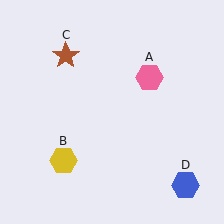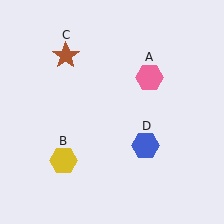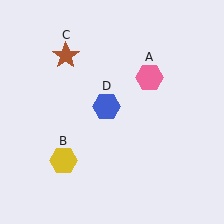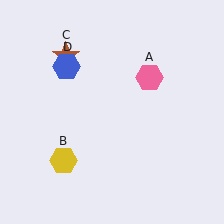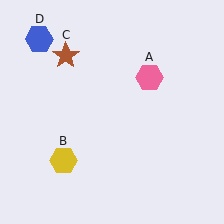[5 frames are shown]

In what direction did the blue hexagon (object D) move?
The blue hexagon (object D) moved up and to the left.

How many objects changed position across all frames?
1 object changed position: blue hexagon (object D).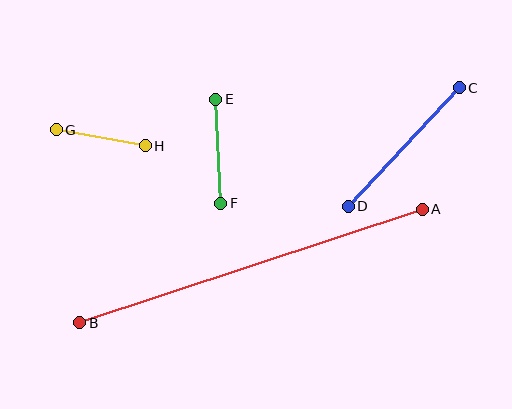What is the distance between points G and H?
The distance is approximately 90 pixels.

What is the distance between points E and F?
The distance is approximately 104 pixels.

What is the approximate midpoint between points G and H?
The midpoint is at approximately (101, 138) pixels.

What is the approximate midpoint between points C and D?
The midpoint is at approximately (404, 147) pixels.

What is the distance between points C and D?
The distance is approximately 163 pixels.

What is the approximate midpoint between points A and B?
The midpoint is at approximately (251, 266) pixels.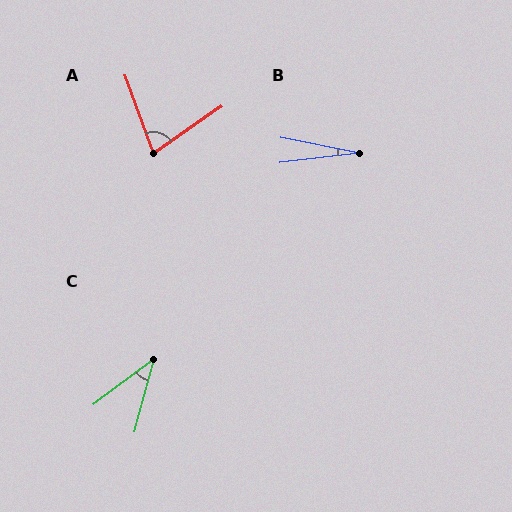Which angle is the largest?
A, at approximately 76 degrees.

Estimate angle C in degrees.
Approximately 38 degrees.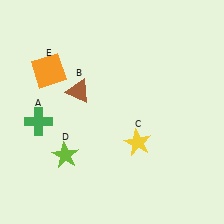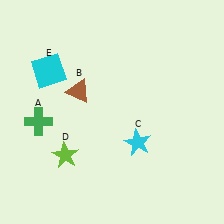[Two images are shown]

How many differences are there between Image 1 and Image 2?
There are 2 differences between the two images.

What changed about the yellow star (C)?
In Image 1, C is yellow. In Image 2, it changed to cyan.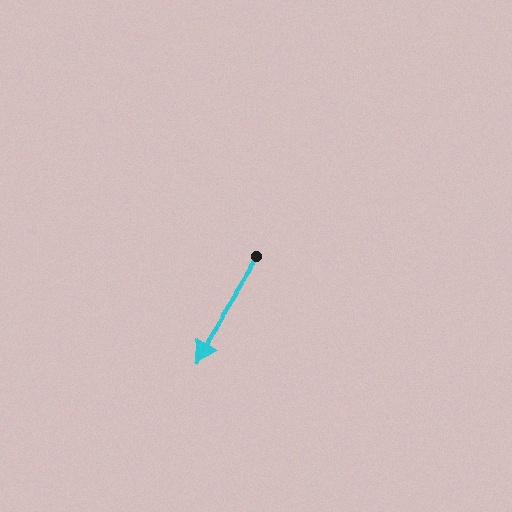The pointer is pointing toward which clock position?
Roughly 7 o'clock.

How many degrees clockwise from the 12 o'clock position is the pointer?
Approximately 212 degrees.